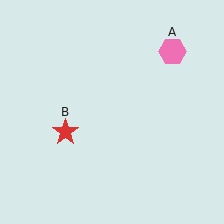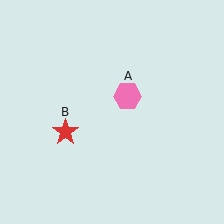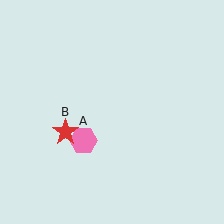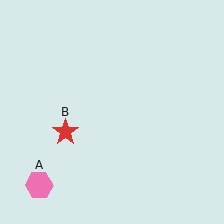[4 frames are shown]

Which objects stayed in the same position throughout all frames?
Red star (object B) remained stationary.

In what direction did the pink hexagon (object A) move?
The pink hexagon (object A) moved down and to the left.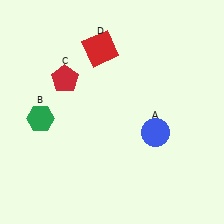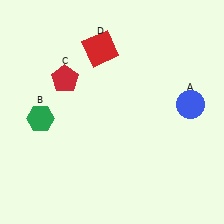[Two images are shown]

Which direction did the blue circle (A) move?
The blue circle (A) moved right.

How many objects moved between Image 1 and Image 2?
1 object moved between the two images.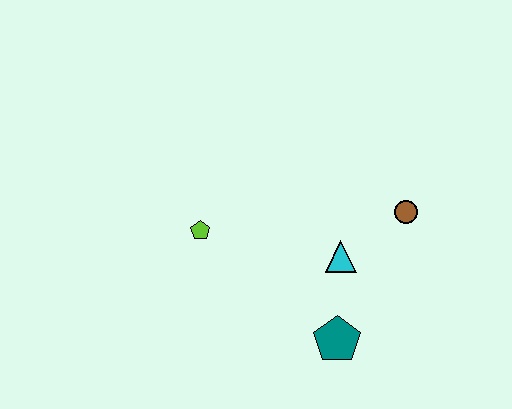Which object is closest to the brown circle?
The cyan triangle is closest to the brown circle.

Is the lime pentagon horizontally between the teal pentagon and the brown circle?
No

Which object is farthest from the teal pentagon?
The lime pentagon is farthest from the teal pentagon.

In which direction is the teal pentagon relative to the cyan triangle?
The teal pentagon is below the cyan triangle.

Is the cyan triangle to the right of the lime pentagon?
Yes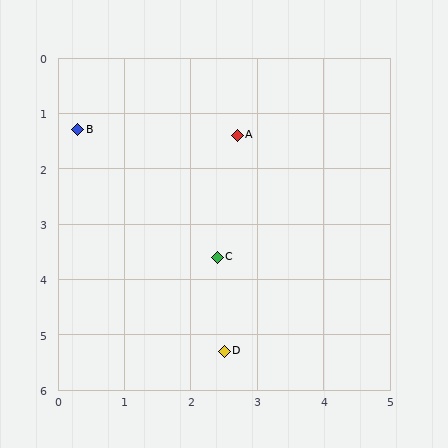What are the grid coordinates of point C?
Point C is at approximately (2.4, 3.6).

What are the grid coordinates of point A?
Point A is at approximately (2.7, 1.4).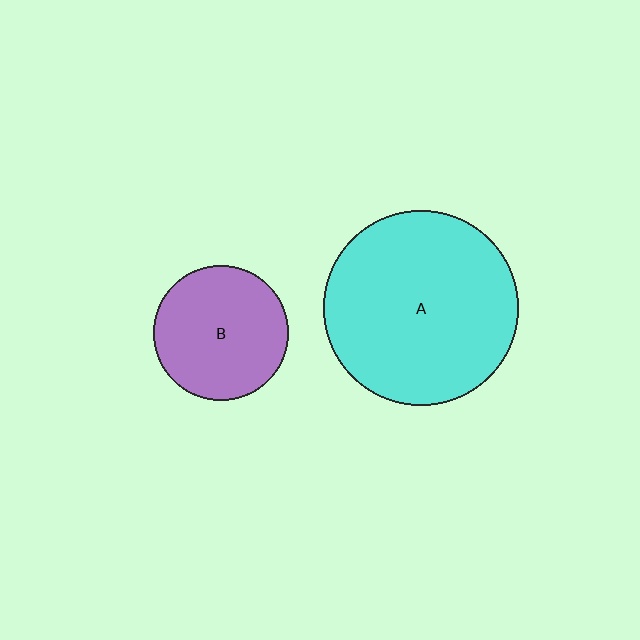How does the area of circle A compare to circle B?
Approximately 2.1 times.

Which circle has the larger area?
Circle A (cyan).